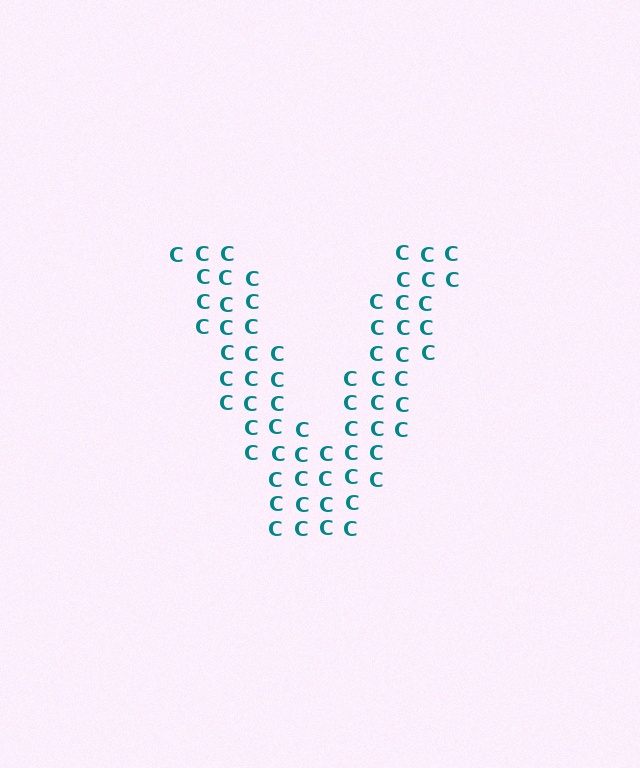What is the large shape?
The large shape is the letter V.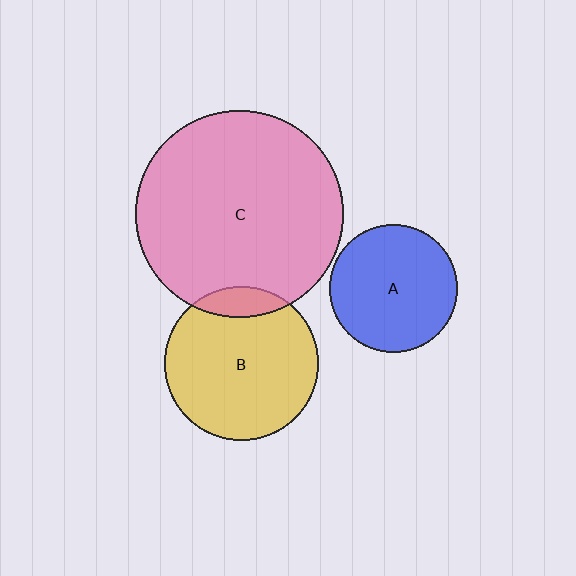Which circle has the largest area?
Circle C (pink).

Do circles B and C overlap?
Yes.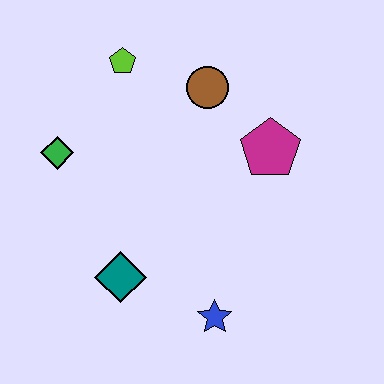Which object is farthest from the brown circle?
The blue star is farthest from the brown circle.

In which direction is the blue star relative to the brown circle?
The blue star is below the brown circle.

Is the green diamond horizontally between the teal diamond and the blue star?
No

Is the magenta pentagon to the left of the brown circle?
No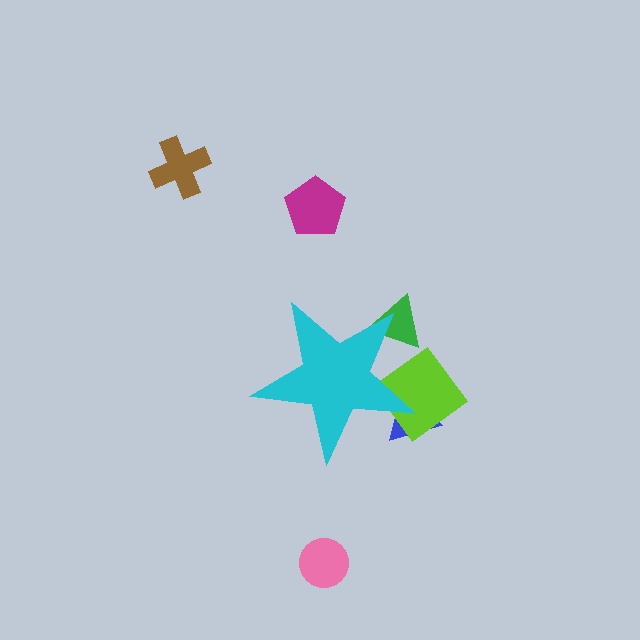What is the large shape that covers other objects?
A cyan star.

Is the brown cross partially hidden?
No, the brown cross is fully visible.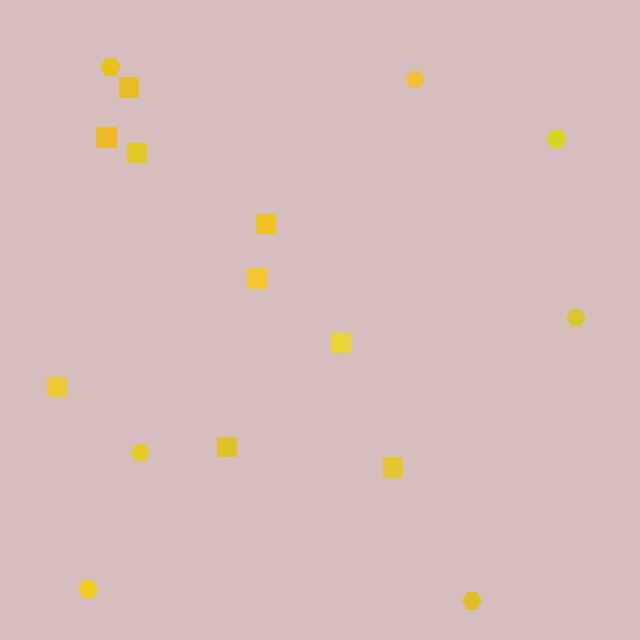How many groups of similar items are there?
There are 2 groups: one group of squares (9) and one group of hexagons (7).